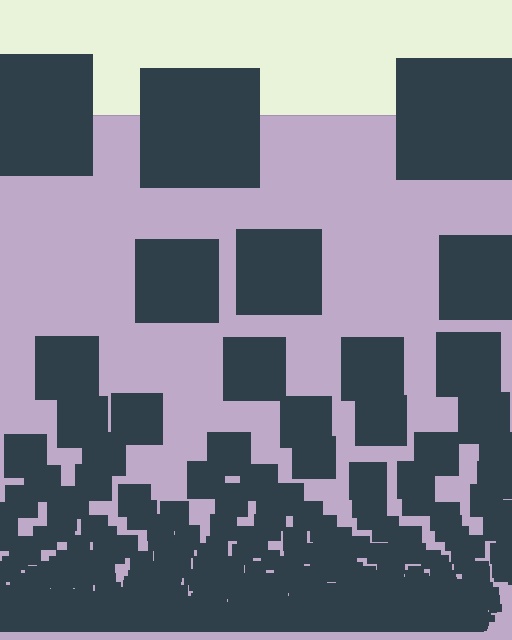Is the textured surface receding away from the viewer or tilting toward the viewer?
The surface appears to tilt toward the viewer. Texture elements get larger and sparser toward the top.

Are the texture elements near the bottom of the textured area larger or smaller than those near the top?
Smaller. The gradient is inverted — elements near the bottom are smaller and denser.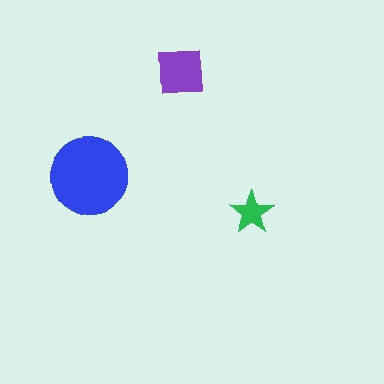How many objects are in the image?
There are 3 objects in the image.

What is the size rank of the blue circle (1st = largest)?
1st.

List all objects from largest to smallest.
The blue circle, the purple square, the green star.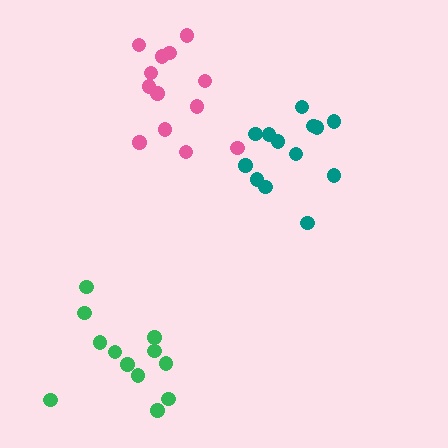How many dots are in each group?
Group 1: 12 dots, Group 2: 13 dots, Group 3: 13 dots (38 total).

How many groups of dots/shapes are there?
There are 3 groups.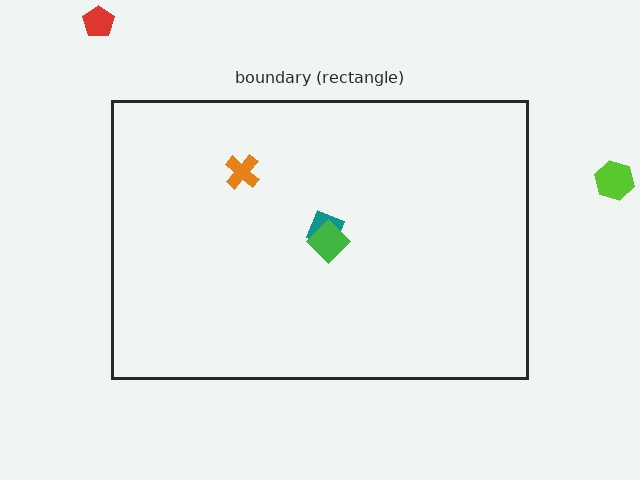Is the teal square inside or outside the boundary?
Inside.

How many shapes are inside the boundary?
3 inside, 2 outside.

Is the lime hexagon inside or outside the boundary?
Outside.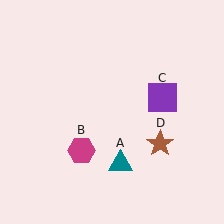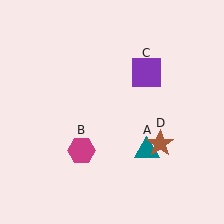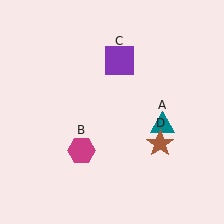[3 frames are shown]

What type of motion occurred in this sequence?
The teal triangle (object A), purple square (object C) rotated counterclockwise around the center of the scene.